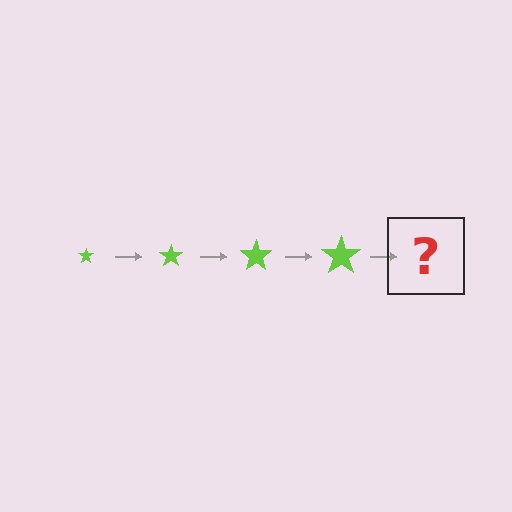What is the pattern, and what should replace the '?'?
The pattern is that the star gets progressively larger each step. The '?' should be a lime star, larger than the previous one.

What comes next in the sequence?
The next element should be a lime star, larger than the previous one.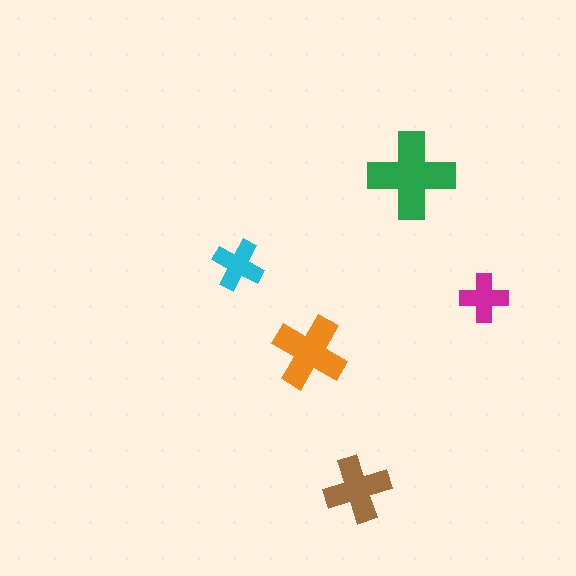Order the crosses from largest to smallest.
the green one, the orange one, the brown one, the cyan one, the magenta one.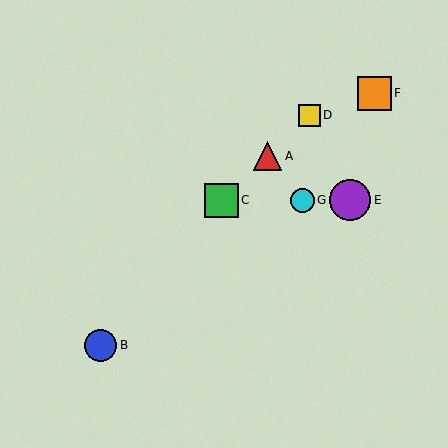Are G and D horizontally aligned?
No, G is at y≈200 and D is at y≈115.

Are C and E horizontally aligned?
Yes, both are at y≈200.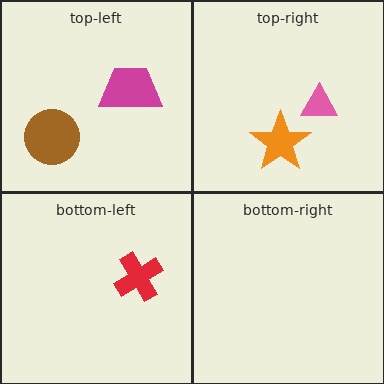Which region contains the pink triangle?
The top-right region.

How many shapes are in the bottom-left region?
1.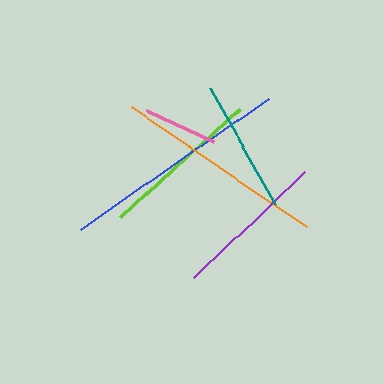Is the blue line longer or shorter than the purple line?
The blue line is longer than the purple line.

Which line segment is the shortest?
The pink line is the shortest at approximately 74 pixels.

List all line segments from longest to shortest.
From longest to shortest: blue, orange, lime, purple, teal, pink.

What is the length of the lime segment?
The lime segment is approximately 163 pixels long.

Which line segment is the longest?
The blue line is the longest at approximately 230 pixels.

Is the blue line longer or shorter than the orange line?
The blue line is longer than the orange line.